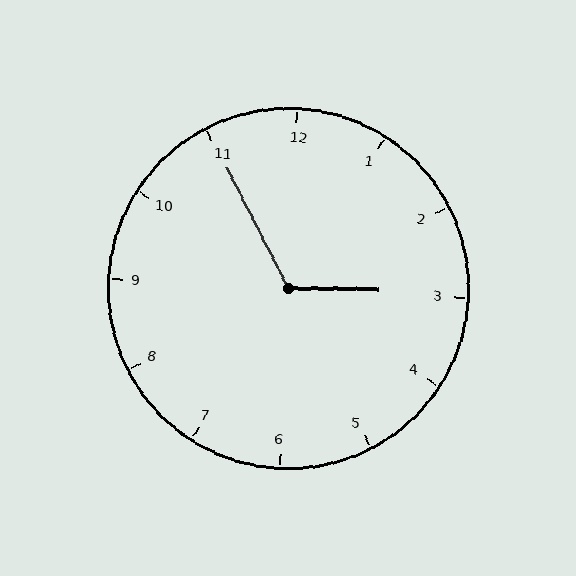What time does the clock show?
2:55.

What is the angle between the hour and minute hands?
Approximately 118 degrees.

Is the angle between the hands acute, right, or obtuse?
It is obtuse.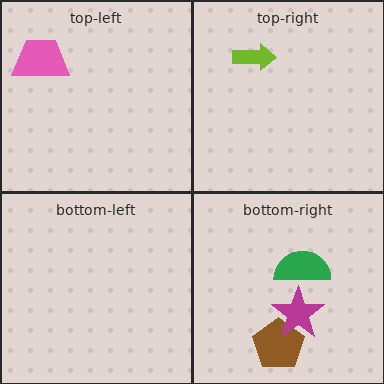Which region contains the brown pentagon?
The bottom-right region.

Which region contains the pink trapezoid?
The top-left region.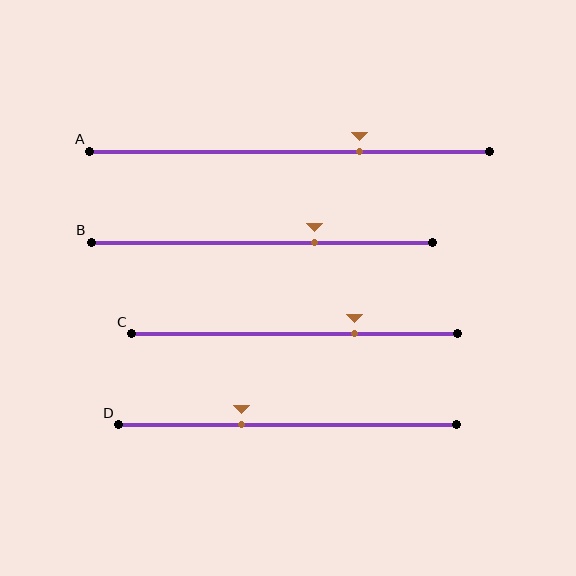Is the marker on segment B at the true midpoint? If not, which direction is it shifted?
No, the marker on segment B is shifted to the right by about 15% of the segment length.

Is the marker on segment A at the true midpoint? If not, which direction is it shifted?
No, the marker on segment A is shifted to the right by about 18% of the segment length.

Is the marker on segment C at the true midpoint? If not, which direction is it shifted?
No, the marker on segment C is shifted to the right by about 18% of the segment length.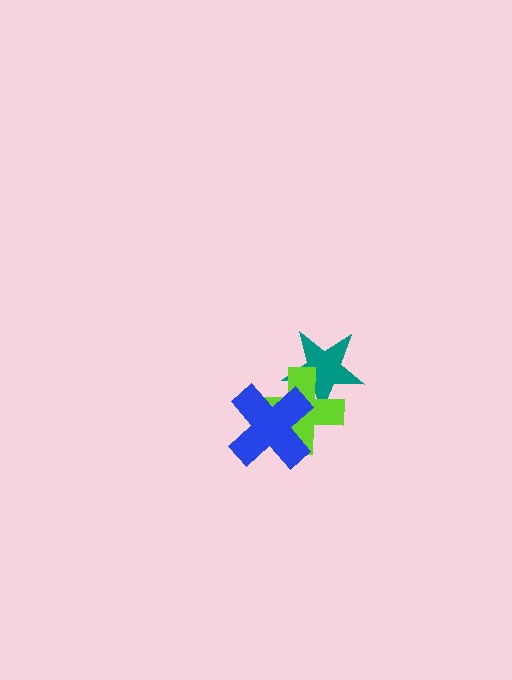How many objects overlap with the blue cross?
2 objects overlap with the blue cross.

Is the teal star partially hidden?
Yes, it is partially covered by another shape.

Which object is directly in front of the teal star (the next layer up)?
The lime cross is directly in front of the teal star.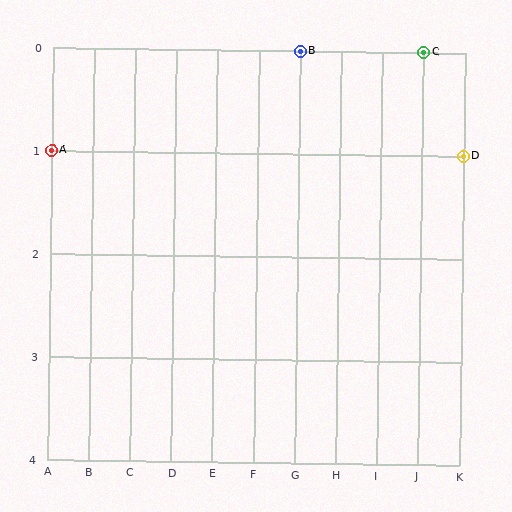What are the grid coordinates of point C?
Point C is at grid coordinates (J, 0).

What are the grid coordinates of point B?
Point B is at grid coordinates (G, 0).